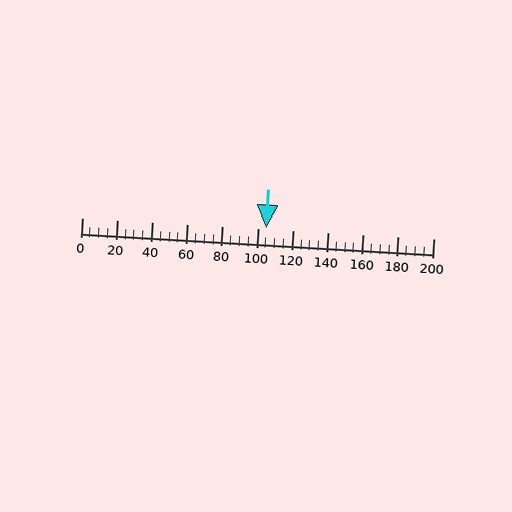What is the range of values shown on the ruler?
The ruler shows values from 0 to 200.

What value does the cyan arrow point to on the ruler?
The cyan arrow points to approximately 105.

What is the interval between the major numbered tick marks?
The major tick marks are spaced 20 units apart.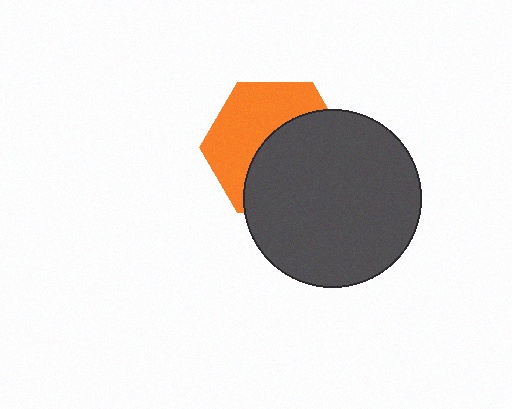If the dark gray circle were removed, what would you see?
You would see the complete orange hexagon.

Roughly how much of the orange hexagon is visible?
About half of it is visible (roughly 48%).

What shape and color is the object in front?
The object in front is a dark gray circle.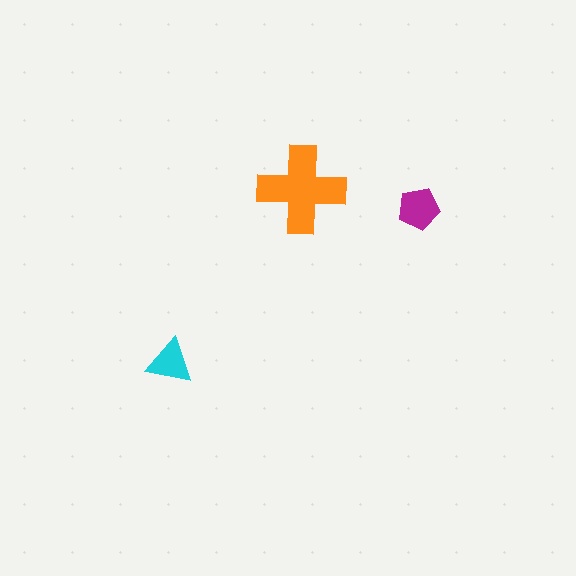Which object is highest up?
The orange cross is topmost.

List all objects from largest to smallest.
The orange cross, the magenta pentagon, the cyan triangle.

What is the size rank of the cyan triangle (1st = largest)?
3rd.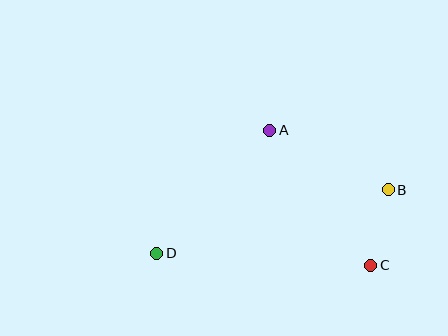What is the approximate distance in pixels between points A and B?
The distance between A and B is approximately 132 pixels.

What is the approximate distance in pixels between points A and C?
The distance between A and C is approximately 168 pixels.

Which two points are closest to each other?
Points B and C are closest to each other.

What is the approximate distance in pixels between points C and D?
The distance between C and D is approximately 214 pixels.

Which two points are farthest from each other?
Points B and D are farthest from each other.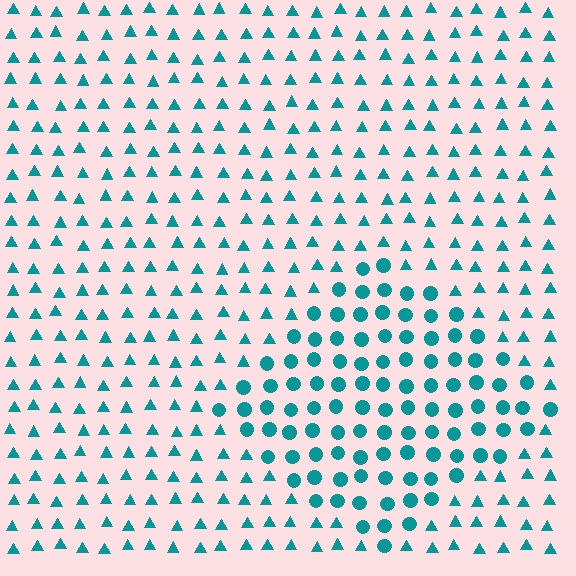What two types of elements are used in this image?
The image uses circles inside the diamond region and triangles outside it.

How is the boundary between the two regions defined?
The boundary is defined by a change in element shape: circles inside vs. triangles outside. All elements share the same color and spacing.